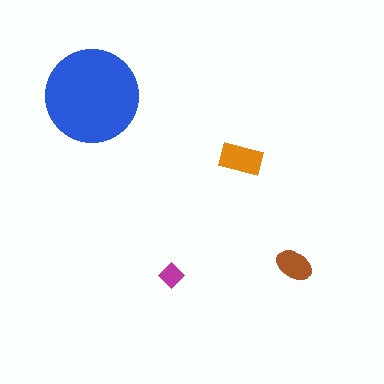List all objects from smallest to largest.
The magenta diamond, the brown ellipse, the orange rectangle, the blue circle.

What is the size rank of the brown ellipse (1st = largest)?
3rd.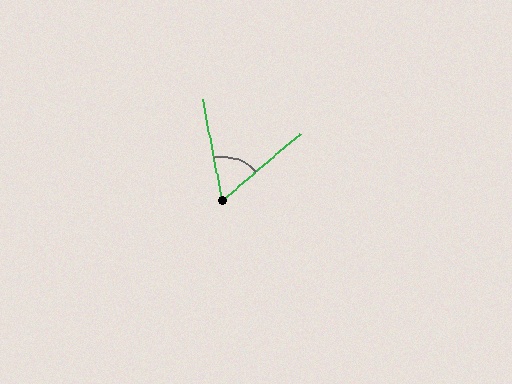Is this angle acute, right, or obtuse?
It is acute.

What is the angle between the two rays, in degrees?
Approximately 60 degrees.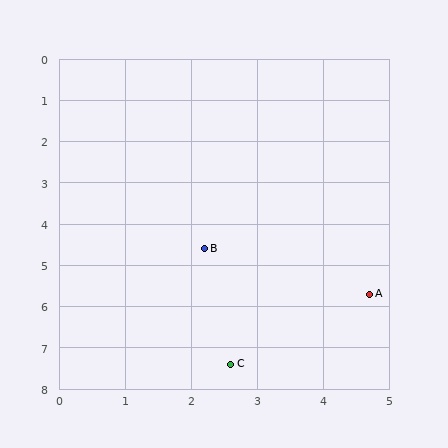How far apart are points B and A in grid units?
Points B and A are about 2.7 grid units apart.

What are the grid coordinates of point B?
Point B is at approximately (2.2, 4.6).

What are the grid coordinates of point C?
Point C is at approximately (2.6, 7.4).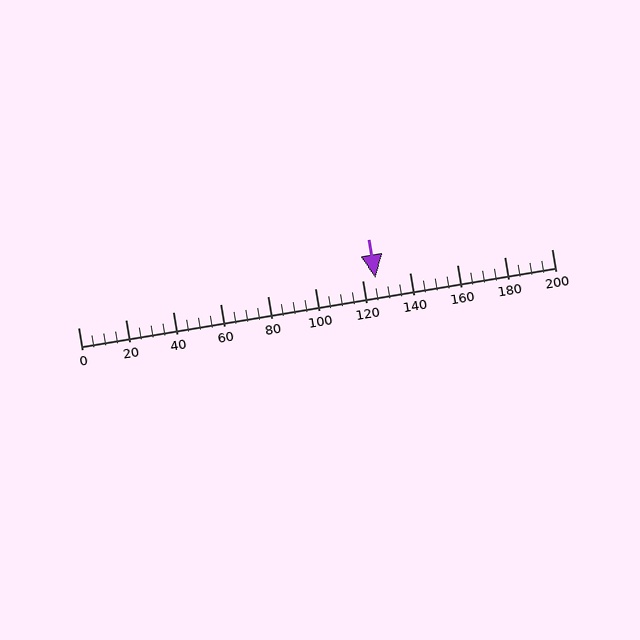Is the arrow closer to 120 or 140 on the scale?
The arrow is closer to 120.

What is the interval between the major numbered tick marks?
The major tick marks are spaced 20 units apart.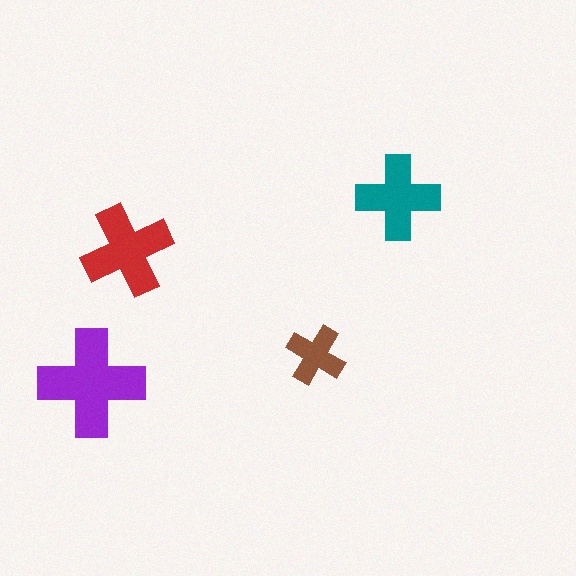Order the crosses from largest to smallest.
the purple one, the red one, the teal one, the brown one.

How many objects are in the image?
There are 4 objects in the image.